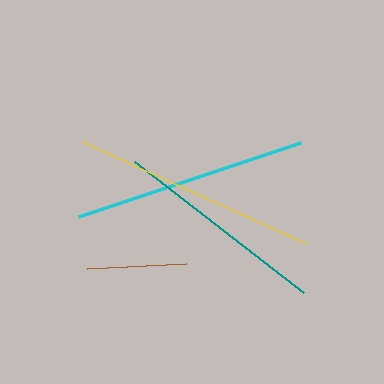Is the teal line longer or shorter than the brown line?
The teal line is longer than the brown line.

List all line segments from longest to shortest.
From longest to shortest: yellow, cyan, teal, brown.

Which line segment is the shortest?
The brown line is the shortest at approximately 98 pixels.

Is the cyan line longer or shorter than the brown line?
The cyan line is longer than the brown line.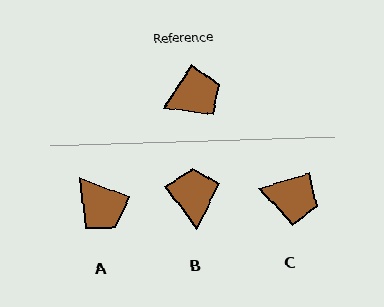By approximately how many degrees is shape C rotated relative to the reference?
Approximately 40 degrees clockwise.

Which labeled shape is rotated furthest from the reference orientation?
A, about 76 degrees away.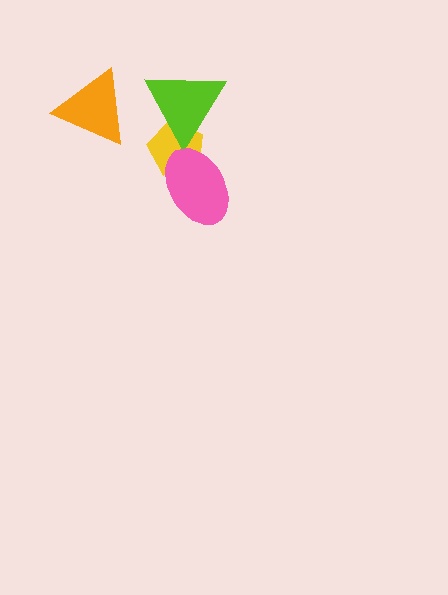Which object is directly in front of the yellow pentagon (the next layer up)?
The lime triangle is directly in front of the yellow pentagon.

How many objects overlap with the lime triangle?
1 object overlaps with the lime triangle.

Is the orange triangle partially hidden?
No, no other shape covers it.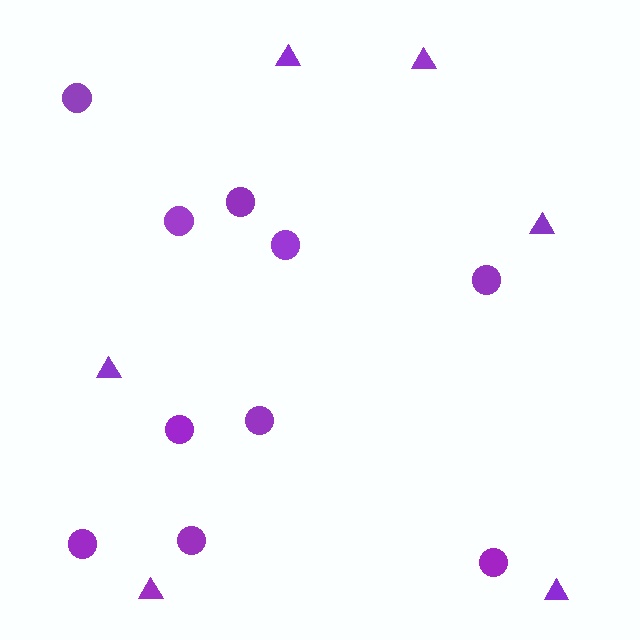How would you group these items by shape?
There are 2 groups: one group of triangles (6) and one group of circles (10).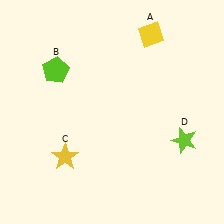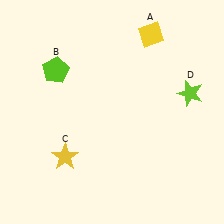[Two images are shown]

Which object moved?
The lime star (D) moved up.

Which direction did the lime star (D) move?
The lime star (D) moved up.